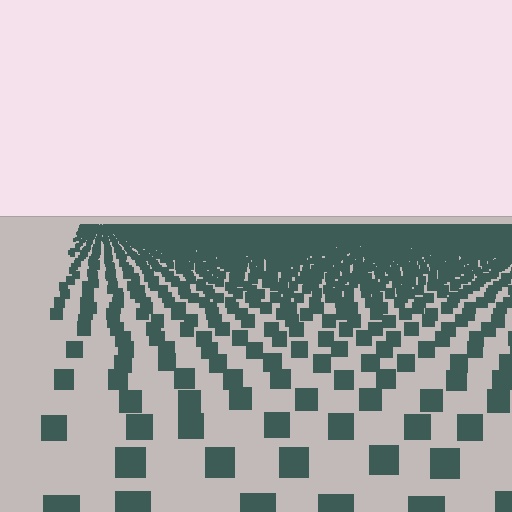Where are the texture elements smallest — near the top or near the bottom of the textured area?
Near the top.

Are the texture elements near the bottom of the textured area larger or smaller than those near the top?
Larger. Near the bottom, elements are closer to the viewer and appear at a bigger on-screen size.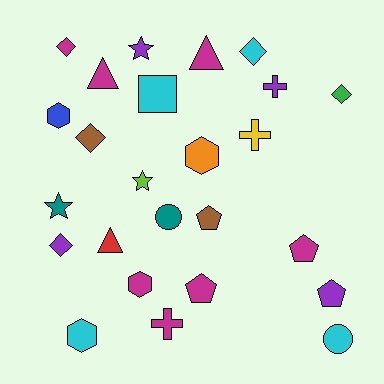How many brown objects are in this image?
There are 2 brown objects.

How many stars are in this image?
There are 3 stars.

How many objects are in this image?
There are 25 objects.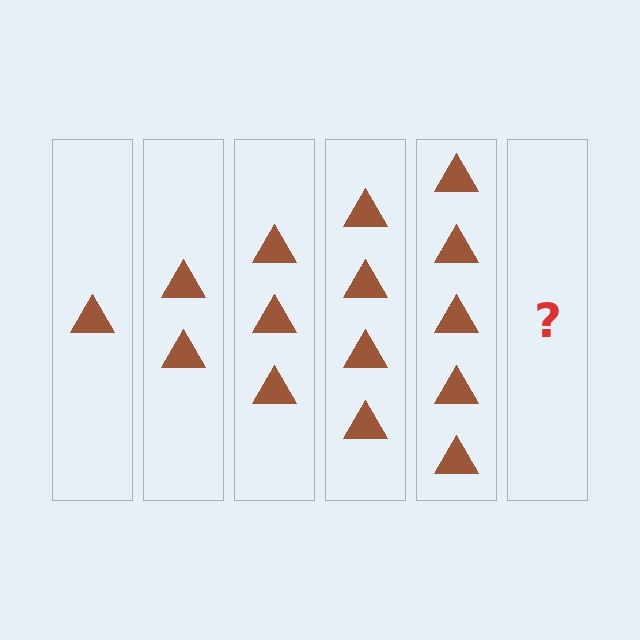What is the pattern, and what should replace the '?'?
The pattern is that each step adds one more triangle. The '?' should be 6 triangles.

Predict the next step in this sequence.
The next step is 6 triangles.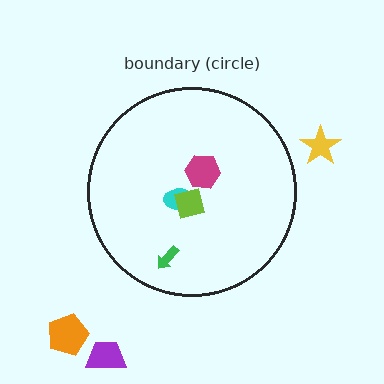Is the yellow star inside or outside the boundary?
Outside.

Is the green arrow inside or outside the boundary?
Inside.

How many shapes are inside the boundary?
4 inside, 3 outside.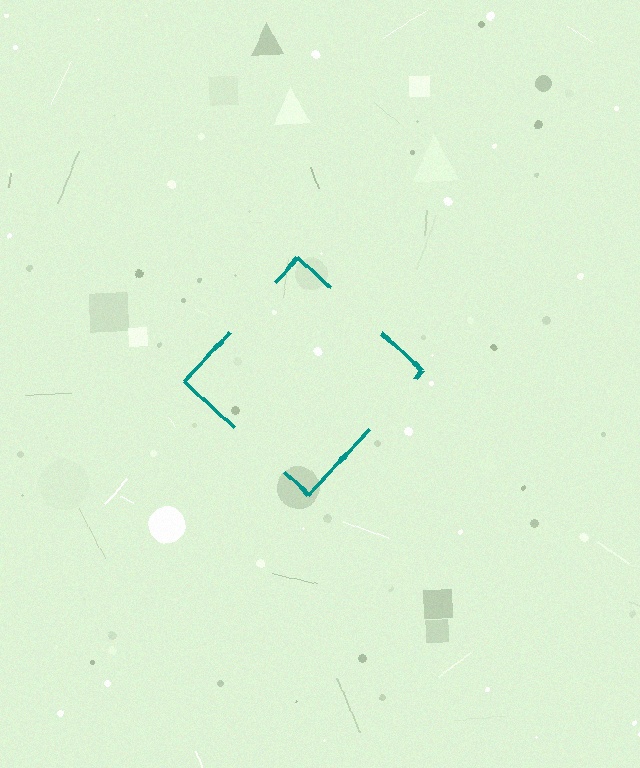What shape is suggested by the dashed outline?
The dashed outline suggests a diamond.